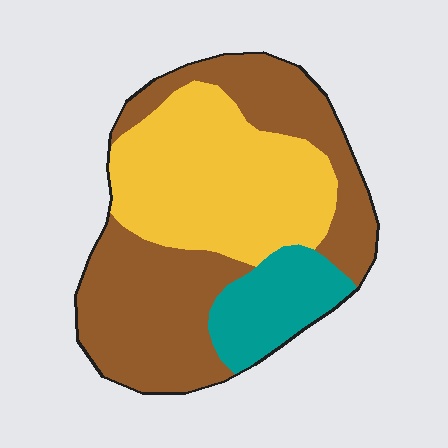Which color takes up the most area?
Brown, at roughly 45%.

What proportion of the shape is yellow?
Yellow covers about 40% of the shape.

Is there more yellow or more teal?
Yellow.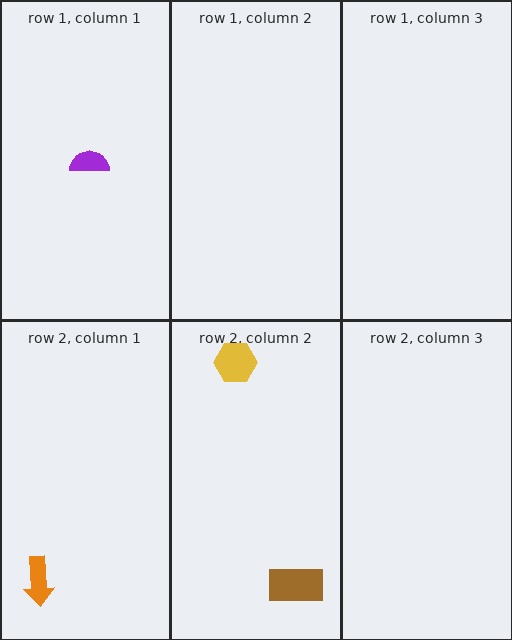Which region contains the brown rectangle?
The row 2, column 2 region.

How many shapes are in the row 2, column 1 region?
1.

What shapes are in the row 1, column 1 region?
The purple semicircle.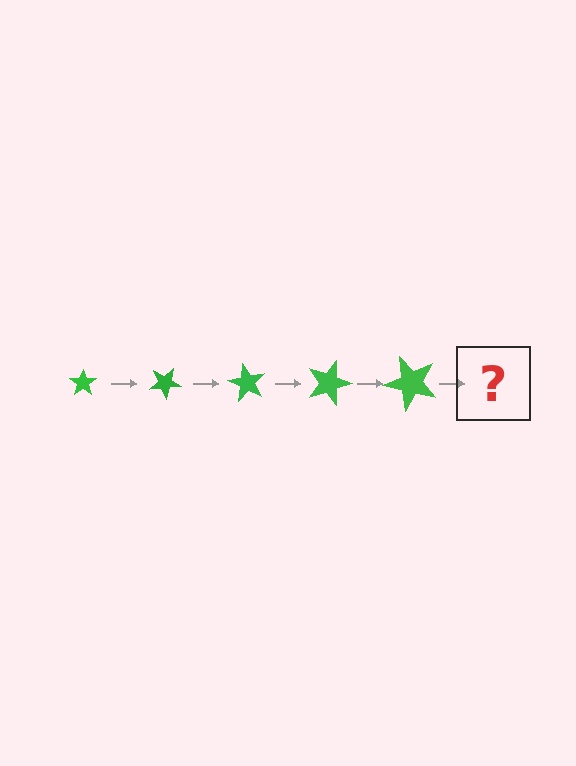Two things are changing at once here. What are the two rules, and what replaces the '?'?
The two rules are that the star grows larger each step and it rotates 30 degrees each step. The '?' should be a star, larger than the previous one and rotated 150 degrees from the start.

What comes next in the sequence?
The next element should be a star, larger than the previous one and rotated 150 degrees from the start.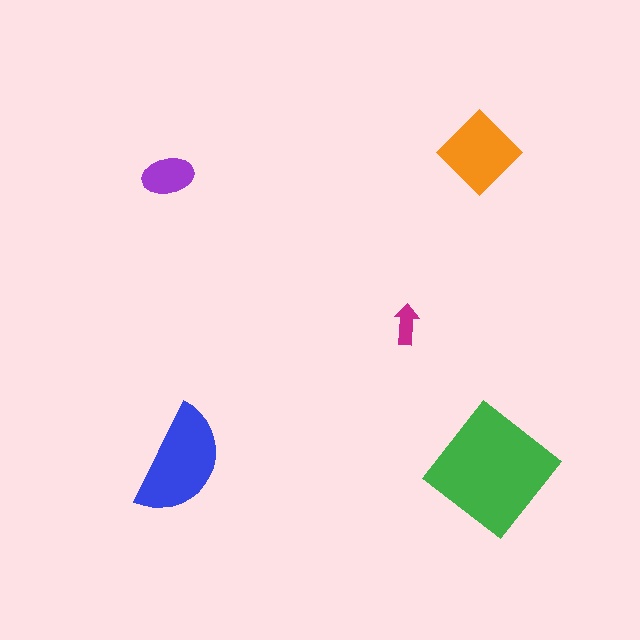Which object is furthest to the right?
The green diamond is rightmost.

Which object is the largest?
The green diamond.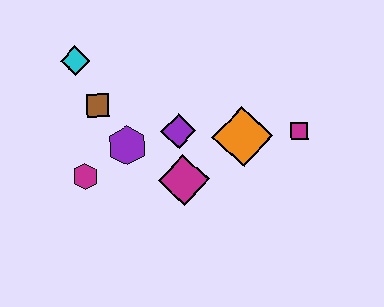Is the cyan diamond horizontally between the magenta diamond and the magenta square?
No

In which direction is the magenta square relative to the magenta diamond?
The magenta square is to the right of the magenta diamond.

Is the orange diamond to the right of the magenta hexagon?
Yes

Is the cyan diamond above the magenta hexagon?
Yes